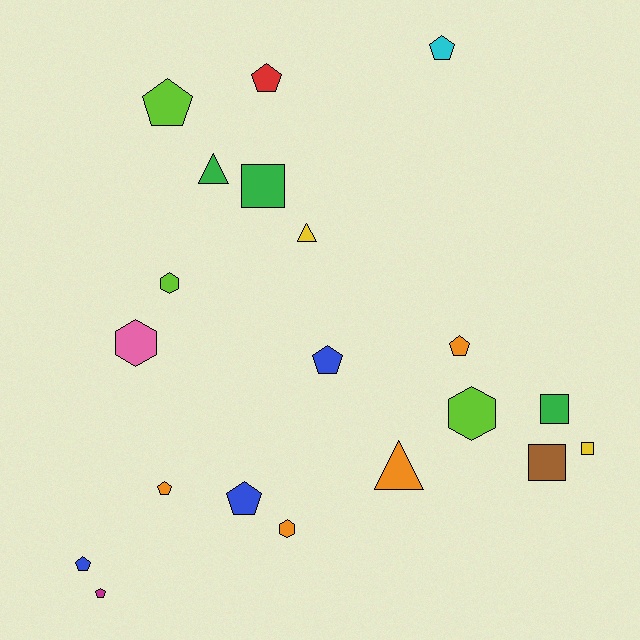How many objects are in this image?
There are 20 objects.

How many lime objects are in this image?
There are 3 lime objects.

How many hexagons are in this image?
There are 4 hexagons.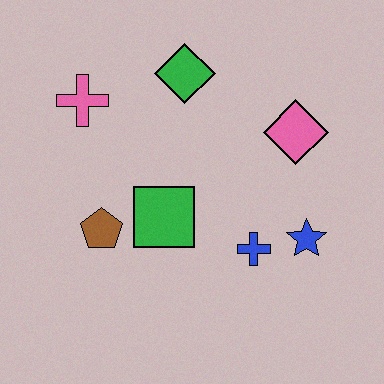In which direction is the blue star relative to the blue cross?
The blue star is to the right of the blue cross.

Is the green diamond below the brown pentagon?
No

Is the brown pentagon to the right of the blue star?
No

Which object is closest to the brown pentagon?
The green square is closest to the brown pentagon.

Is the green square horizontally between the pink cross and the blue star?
Yes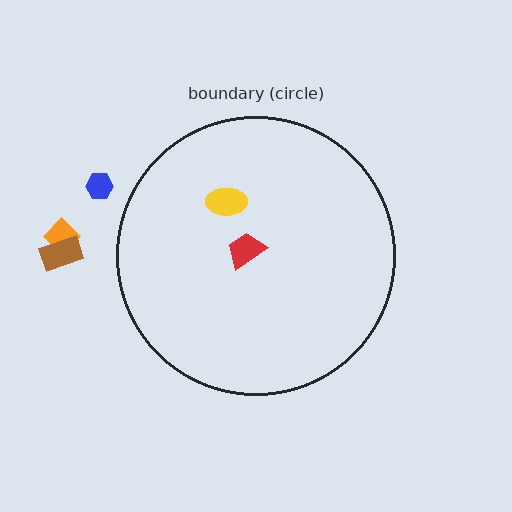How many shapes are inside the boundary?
2 inside, 3 outside.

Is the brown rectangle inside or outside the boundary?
Outside.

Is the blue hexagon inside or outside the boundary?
Outside.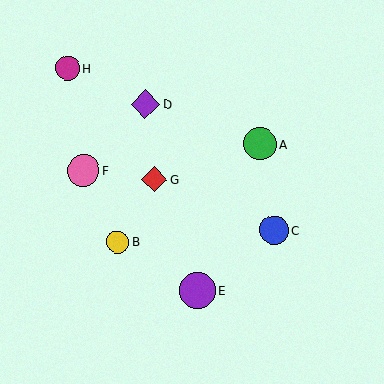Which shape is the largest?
The purple circle (labeled E) is the largest.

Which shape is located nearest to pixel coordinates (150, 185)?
The red diamond (labeled G) at (155, 179) is nearest to that location.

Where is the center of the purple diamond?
The center of the purple diamond is at (145, 104).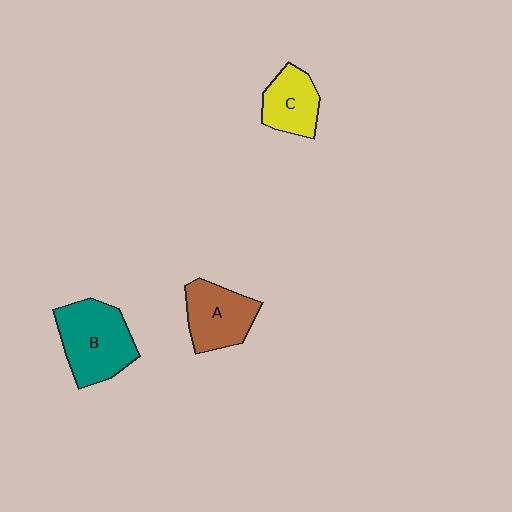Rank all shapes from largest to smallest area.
From largest to smallest: B (teal), A (brown), C (yellow).